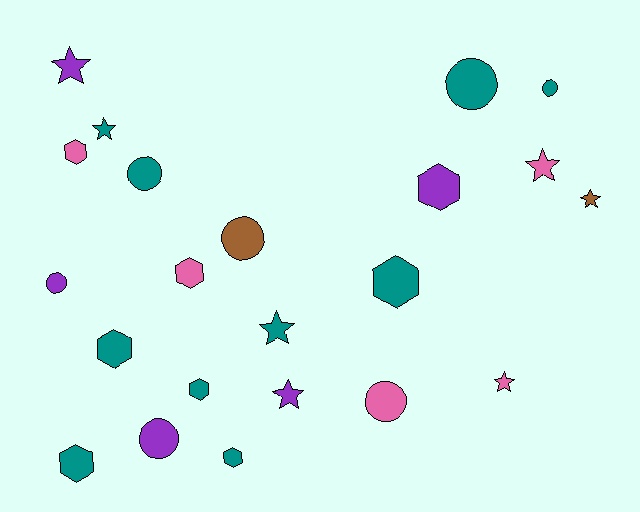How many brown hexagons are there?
There are no brown hexagons.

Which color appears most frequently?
Teal, with 10 objects.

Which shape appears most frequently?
Hexagon, with 8 objects.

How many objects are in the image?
There are 22 objects.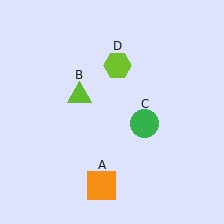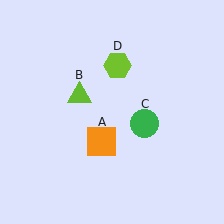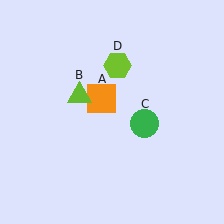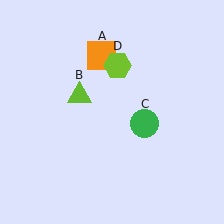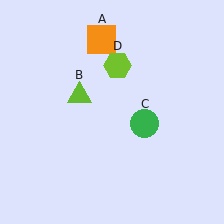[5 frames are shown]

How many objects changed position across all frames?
1 object changed position: orange square (object A).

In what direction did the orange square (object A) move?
The orange square (object A) moved up.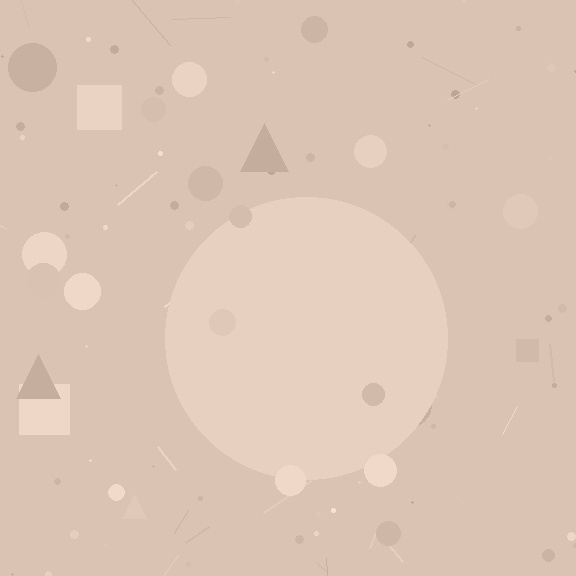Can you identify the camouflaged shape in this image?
The camouflaged shape is a circle.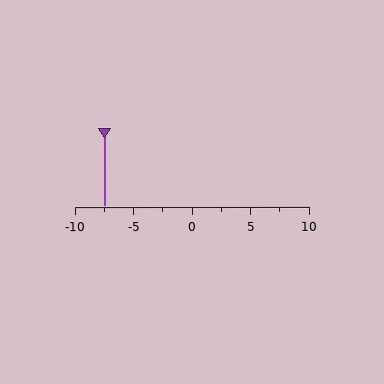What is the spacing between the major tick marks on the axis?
The major ticks are spaced 5 apart.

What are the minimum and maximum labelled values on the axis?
The axis runs from -10 to 10.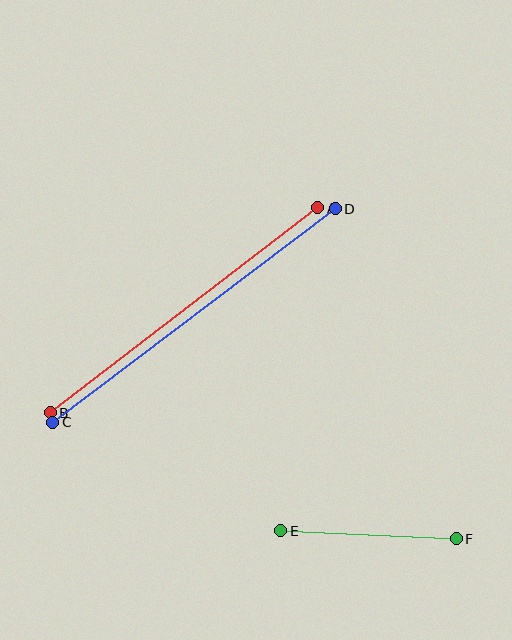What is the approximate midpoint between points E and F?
The midpoint is at approximately (369, 535) pixels.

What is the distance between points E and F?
The distance is approximately 176 pixels.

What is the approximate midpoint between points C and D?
The midpoint is at approximately (194, 316) pixels.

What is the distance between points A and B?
The distance is approximately 337 pixels.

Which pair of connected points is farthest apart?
Points C and D are farthest apart.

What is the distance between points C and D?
The distance is approximately 354 pixels.